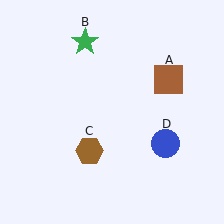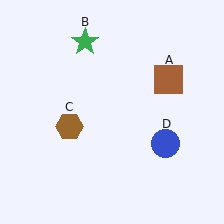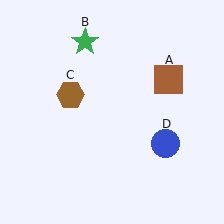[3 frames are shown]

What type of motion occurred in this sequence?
The brown hexagon (object C) rotated clockwise around the center of the scene.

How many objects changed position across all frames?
1 object changed position: brown hexagon (object C).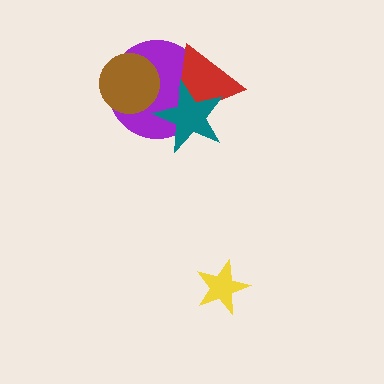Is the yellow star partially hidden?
No, no other shape covers it.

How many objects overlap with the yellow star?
0 objects overlap with the yellow star.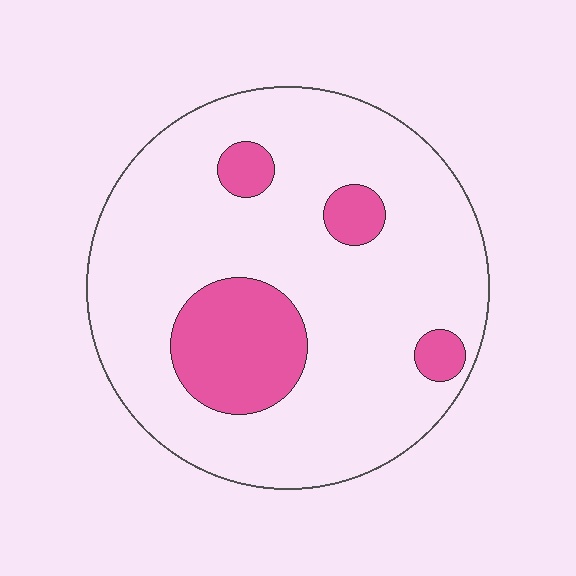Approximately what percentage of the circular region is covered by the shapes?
Approximately 20%.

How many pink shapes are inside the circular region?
4.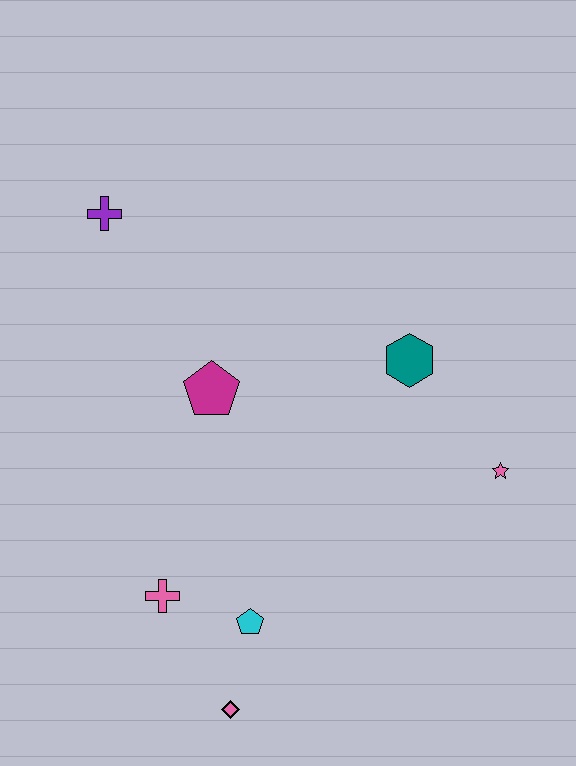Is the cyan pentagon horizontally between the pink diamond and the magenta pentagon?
No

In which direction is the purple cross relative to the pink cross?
The purple cross is above the pink cross.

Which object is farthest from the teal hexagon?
The pink diamond is farthest from the teal hexagon.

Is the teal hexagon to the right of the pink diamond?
Yes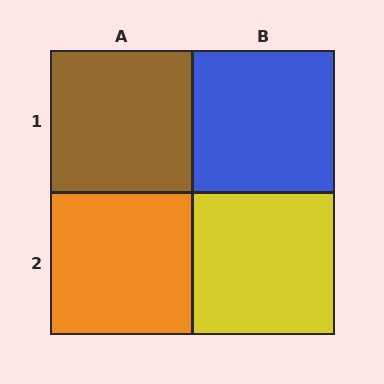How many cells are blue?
1 cell is blue.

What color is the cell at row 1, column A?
Brown.